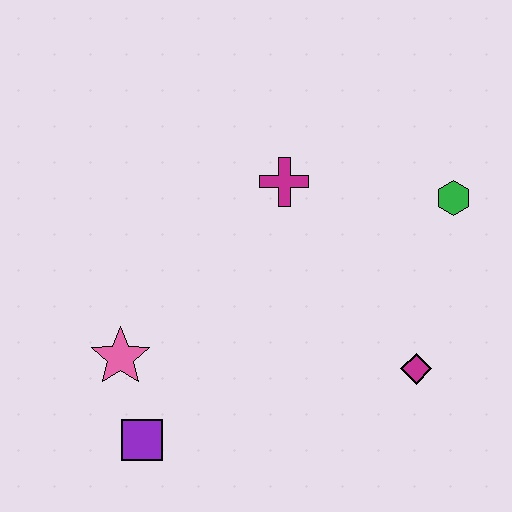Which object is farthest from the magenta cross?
The purple square is farthest from the magenta cross.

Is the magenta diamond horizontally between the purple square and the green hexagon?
Yes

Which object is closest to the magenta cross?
The green hexagon is closest to the magenta cross.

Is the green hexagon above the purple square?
Yes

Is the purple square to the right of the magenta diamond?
No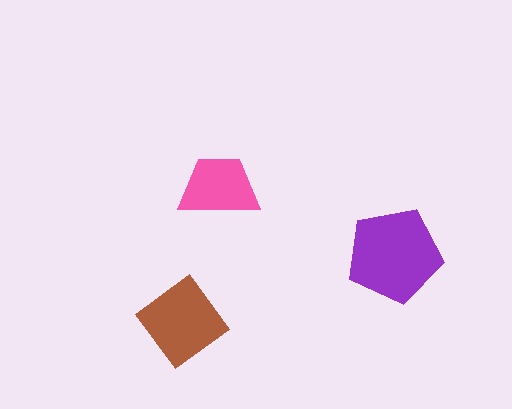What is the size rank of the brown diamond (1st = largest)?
2nd.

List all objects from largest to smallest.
The purple pentagon, the brown diamond, the pink trapezoid.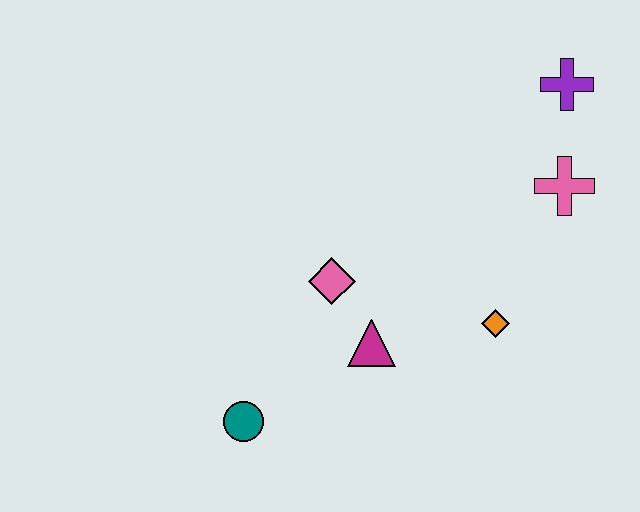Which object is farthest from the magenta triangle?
The purple cross is farthest from the magenta triangle.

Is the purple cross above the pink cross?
Yes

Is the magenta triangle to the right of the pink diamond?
Yes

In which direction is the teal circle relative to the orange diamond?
The teal circle is to the left of the orange diamond.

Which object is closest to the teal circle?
The magenta triangle is closest to the teal circle.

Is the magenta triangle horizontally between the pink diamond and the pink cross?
Yes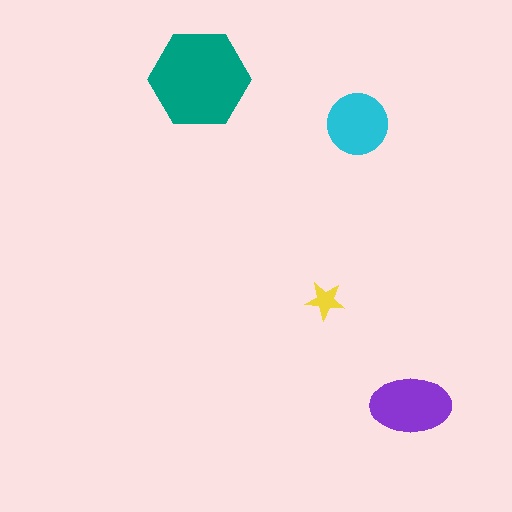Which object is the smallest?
The yellow star.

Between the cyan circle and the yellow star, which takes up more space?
The cyan circle.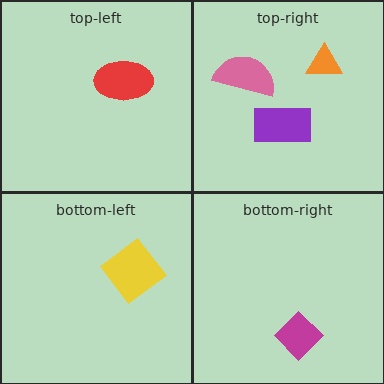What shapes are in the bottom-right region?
The magenta diamond.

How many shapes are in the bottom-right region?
1.